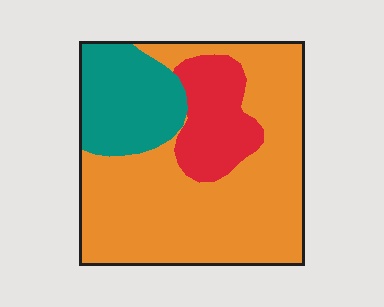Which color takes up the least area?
Red, at roughly 15%.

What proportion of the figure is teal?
Teal takes up about one fifth (1/5) of the figure.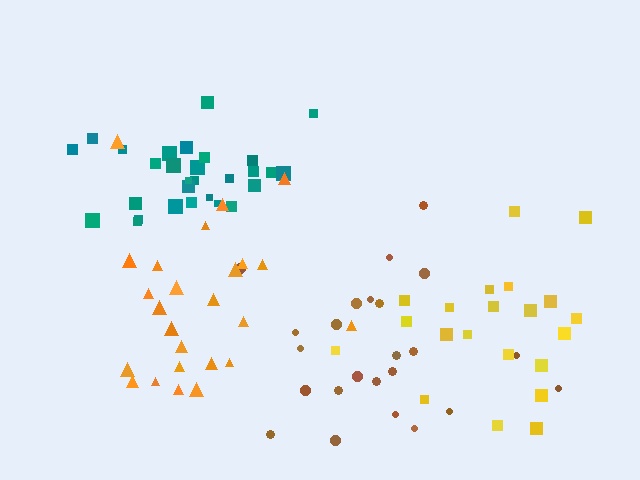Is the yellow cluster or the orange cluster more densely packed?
Orange.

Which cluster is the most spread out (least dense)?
Brown.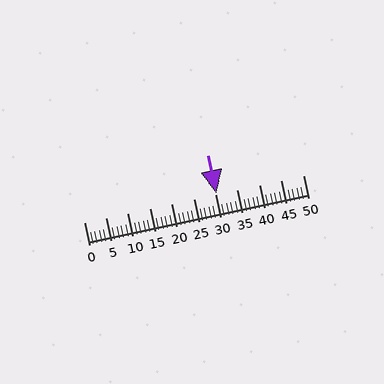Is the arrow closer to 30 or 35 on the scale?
The arrow is closer to 30.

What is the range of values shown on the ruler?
The ruler shows values from 0 to 50.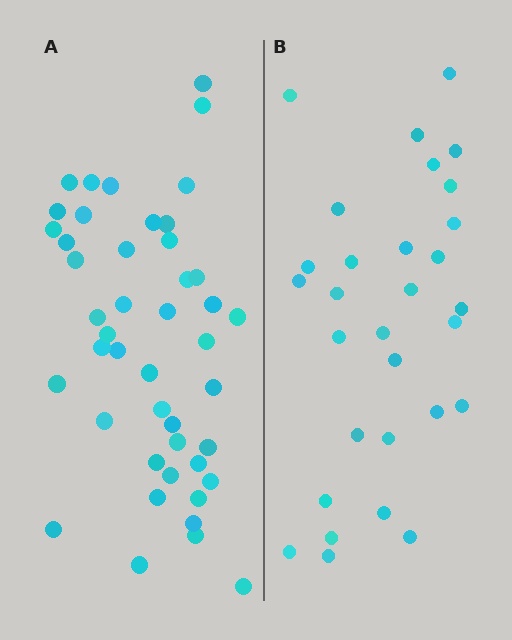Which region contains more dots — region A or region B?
Region A (the left region) has more dots.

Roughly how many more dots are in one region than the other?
Region A has approximately 15 more dots than region B.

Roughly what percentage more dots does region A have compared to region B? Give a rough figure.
About 50% more.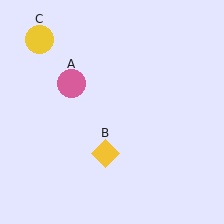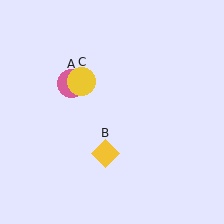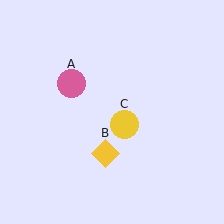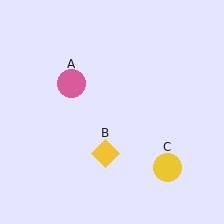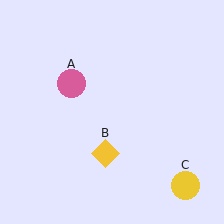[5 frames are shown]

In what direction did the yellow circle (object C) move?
The yellow circle (object C) moved down and to the right.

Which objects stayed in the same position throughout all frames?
Pink circle (object A) and yellow diamond (object B) remained stationary.